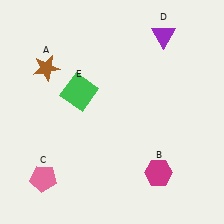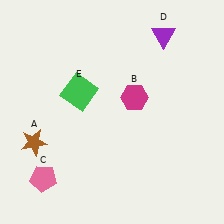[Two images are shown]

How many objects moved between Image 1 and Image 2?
2 objects moved between the two images.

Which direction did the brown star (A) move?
The brown star (A) moved down.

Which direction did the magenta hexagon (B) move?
The magenta hexagon (B) moved up.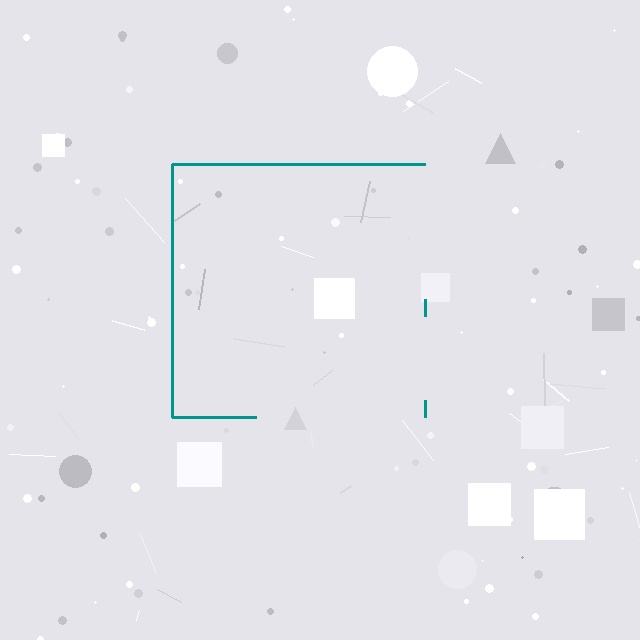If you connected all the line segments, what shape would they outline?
They would outline a square.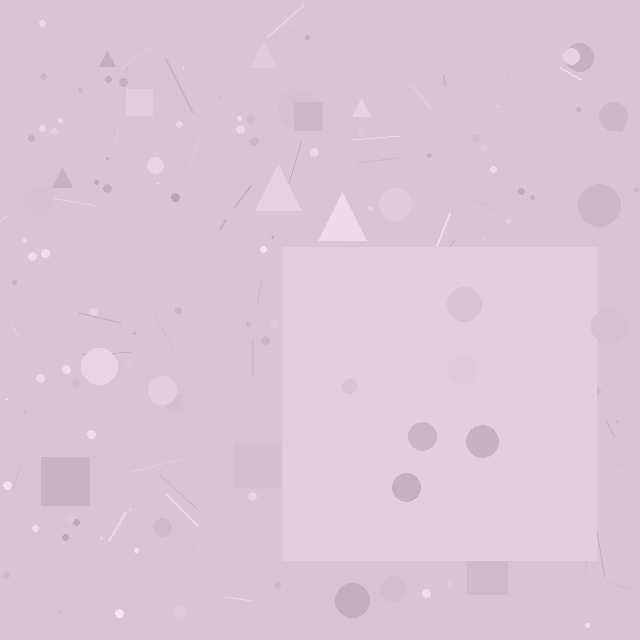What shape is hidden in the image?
A square is hidden in the image.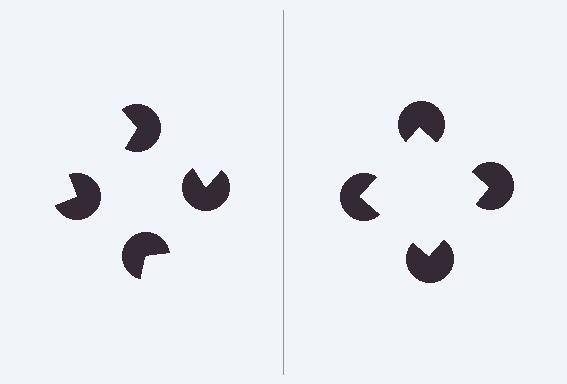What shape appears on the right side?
An illusory square.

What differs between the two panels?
The pac-man discs are positioned identically on both sides; only the wedge orientations differ. On the right they align to a square; on the left they are misaligned.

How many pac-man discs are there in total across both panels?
8 — 4 on each side.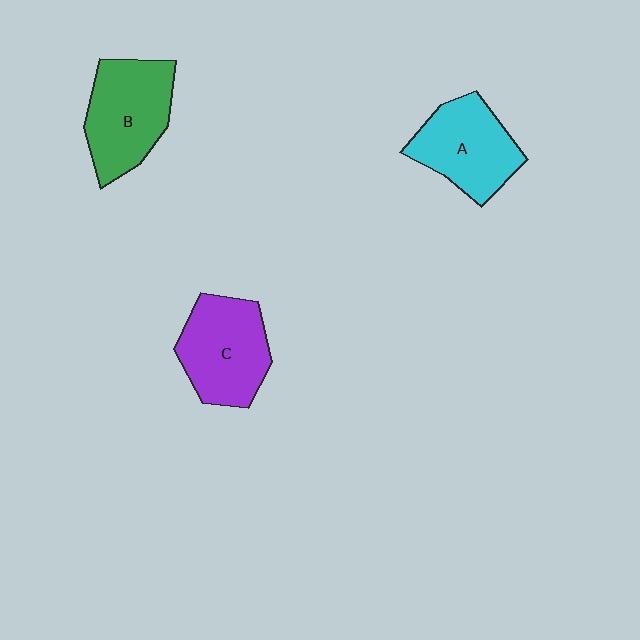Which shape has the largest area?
Shape B (green).